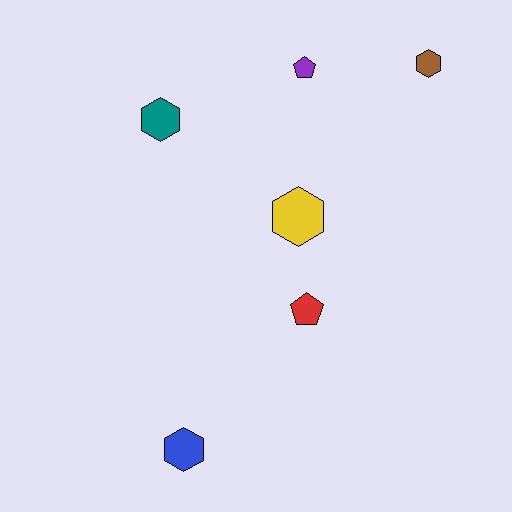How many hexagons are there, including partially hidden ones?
There are 4 hexagons.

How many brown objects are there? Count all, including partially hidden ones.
There is 1 brown object.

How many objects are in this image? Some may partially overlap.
There are 6 objects.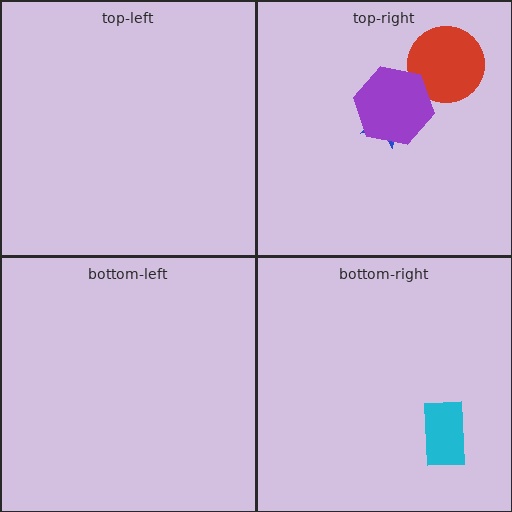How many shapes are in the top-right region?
3.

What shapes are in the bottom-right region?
The cyan rectangle.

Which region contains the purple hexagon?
The top-right region.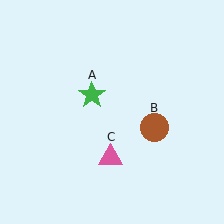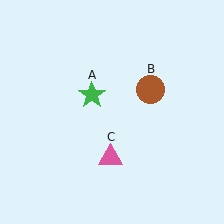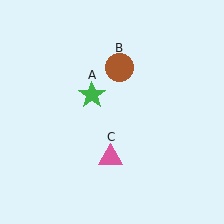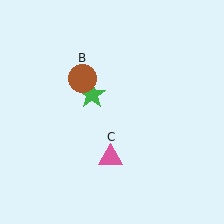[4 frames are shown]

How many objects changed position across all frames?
1 object changed position: brown circle (object B).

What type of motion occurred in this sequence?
The brown circle (object B) rotated counterclockwise around the center of the scene.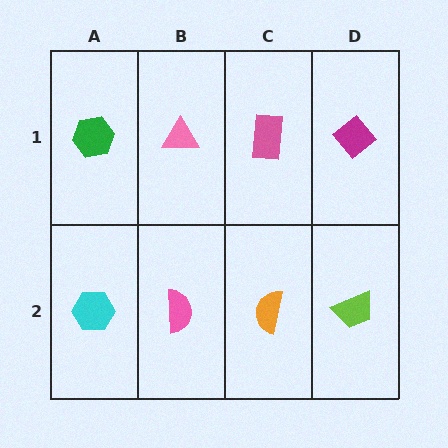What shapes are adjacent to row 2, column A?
A green hexagon (row 1, column A), a pink semicircle (row 2, column B).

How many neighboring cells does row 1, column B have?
3.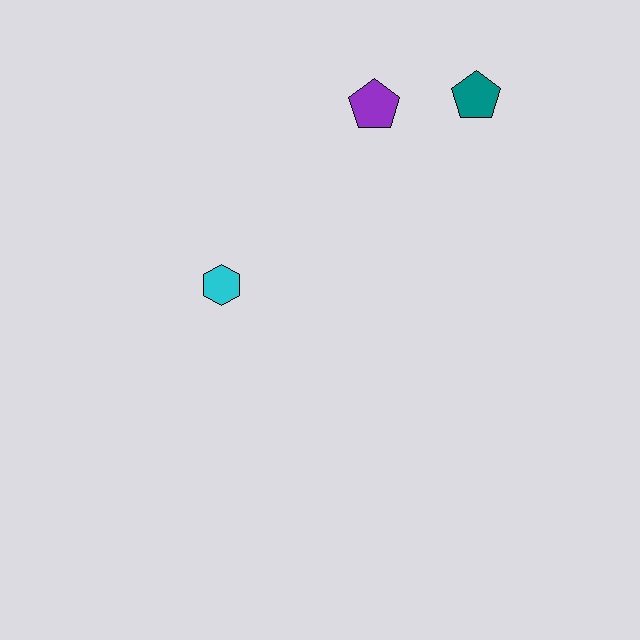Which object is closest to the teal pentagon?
The purple pentagon is closest to the teal pentagon.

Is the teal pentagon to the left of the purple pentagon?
No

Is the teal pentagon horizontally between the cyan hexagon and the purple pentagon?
No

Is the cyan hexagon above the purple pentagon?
No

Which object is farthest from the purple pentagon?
The cyan hexagon is farthest from the purple pentagon.